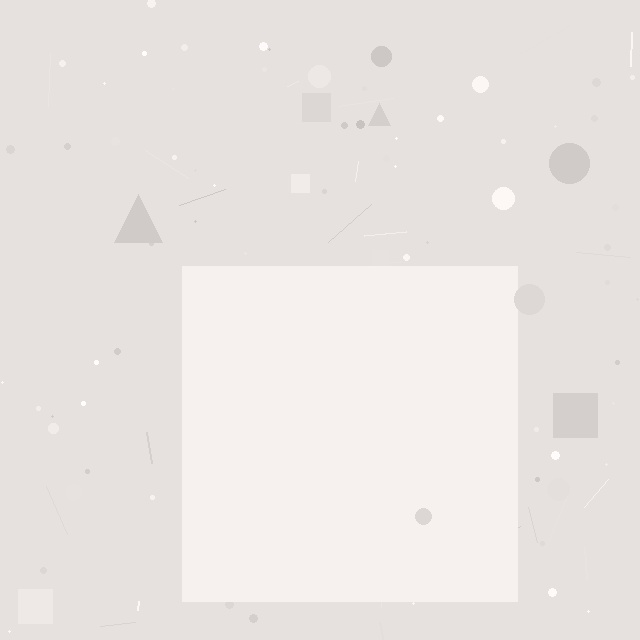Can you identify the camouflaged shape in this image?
The camouflaged shape is a square.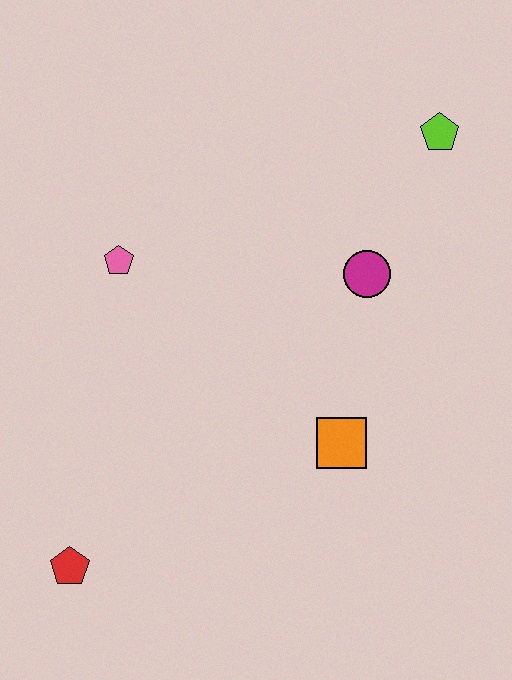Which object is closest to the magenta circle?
The lime pentagon is closest to the magenta circle.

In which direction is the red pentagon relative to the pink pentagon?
The red pentagon is below the pink pentagon.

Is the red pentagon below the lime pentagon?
Yes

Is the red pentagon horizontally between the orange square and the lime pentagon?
No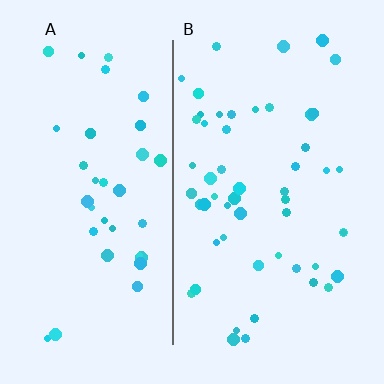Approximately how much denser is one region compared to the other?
Approximately 1.4× — region B over region A.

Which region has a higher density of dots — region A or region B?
B (the right).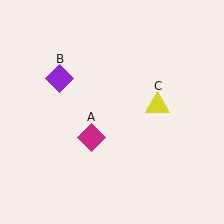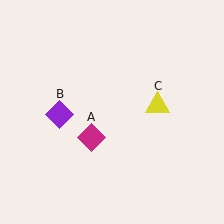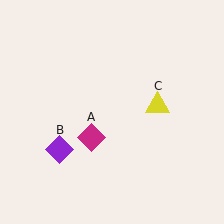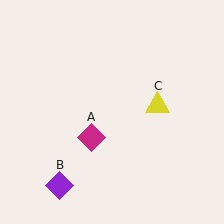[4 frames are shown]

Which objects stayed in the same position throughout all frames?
Magenta diamond (object A) and yellow triangle (object C) remained stationary.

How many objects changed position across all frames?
1 object changed position: purple diamond (object B).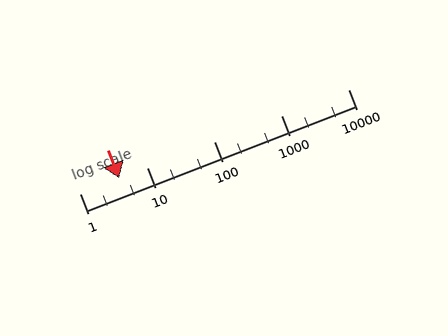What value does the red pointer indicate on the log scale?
The pointer indicates approximately 3.9.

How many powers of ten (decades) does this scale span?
The scale spans 4 decades, from 1 to 10000.